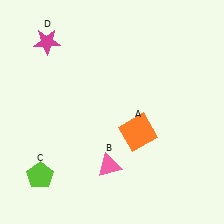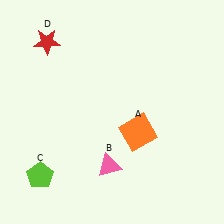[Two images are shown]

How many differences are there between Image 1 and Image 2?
There is 1 difference between the two images.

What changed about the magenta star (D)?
In Image 1, D is magenta. In Image 2, it changed to red.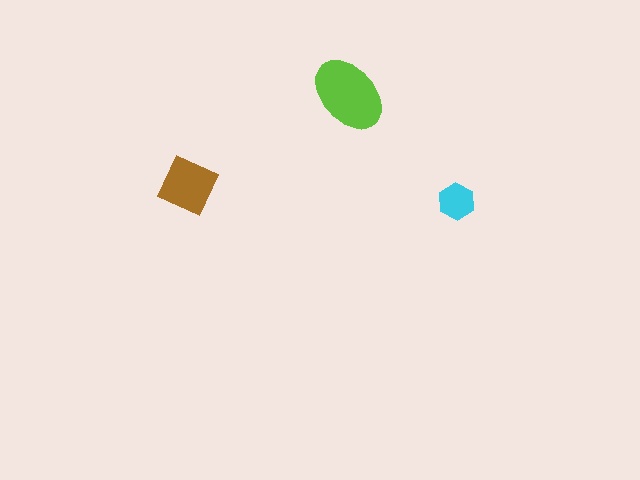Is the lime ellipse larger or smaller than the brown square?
Larger.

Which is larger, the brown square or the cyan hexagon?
The brown square.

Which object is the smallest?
The cyan hexagon.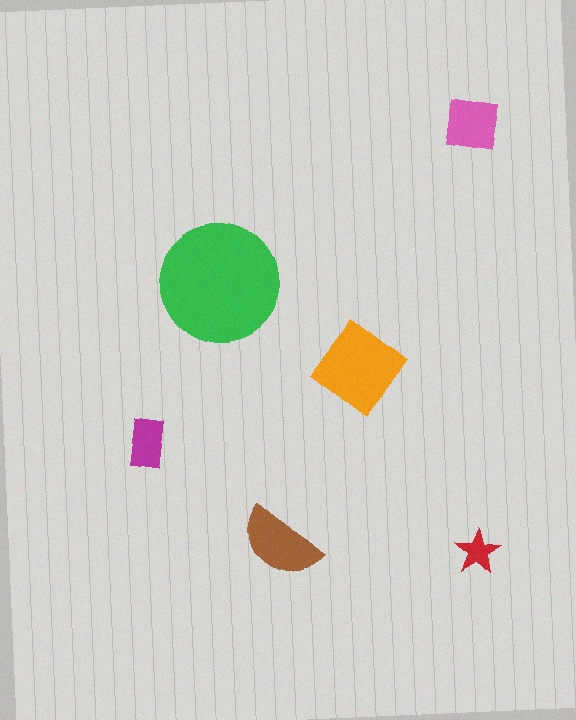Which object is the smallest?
The red star.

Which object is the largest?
The green circle.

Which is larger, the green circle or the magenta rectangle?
The green circle.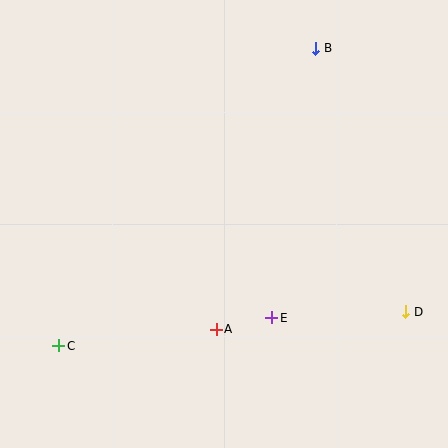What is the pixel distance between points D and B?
The distance between D and B is 278 pixels.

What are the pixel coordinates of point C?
Point C is at (59, 346).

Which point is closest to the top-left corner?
Point B is closest to the top-left corner.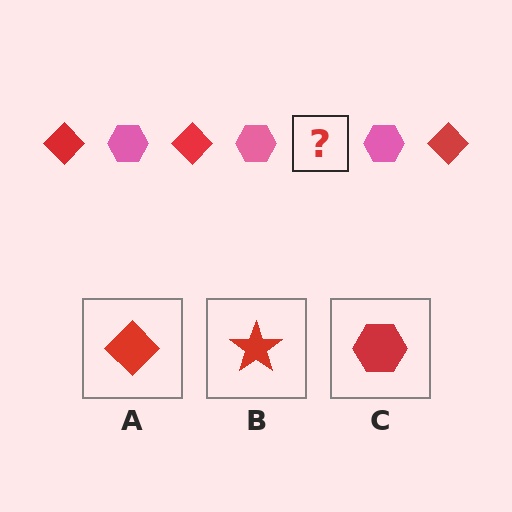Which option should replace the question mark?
Option A.